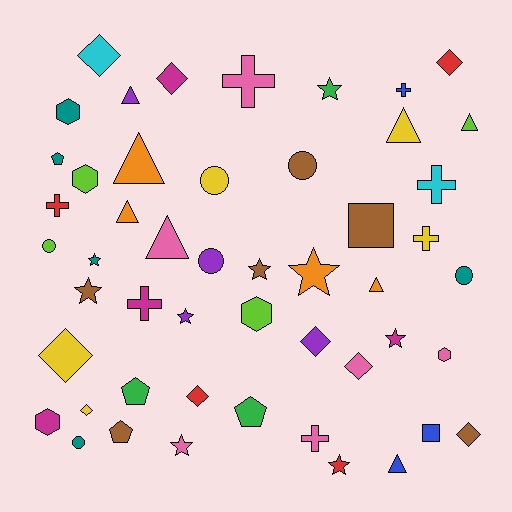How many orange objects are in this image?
There are 4 orange objects.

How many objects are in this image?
There are 50 objects.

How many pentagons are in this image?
There are 4 pentagons.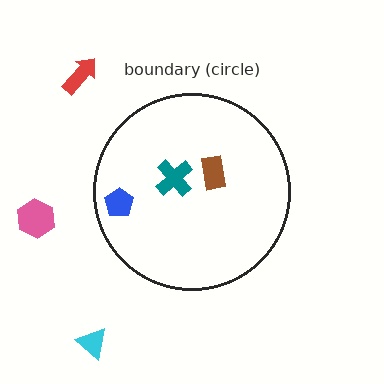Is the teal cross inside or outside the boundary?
Inside.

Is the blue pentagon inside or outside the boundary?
Inside.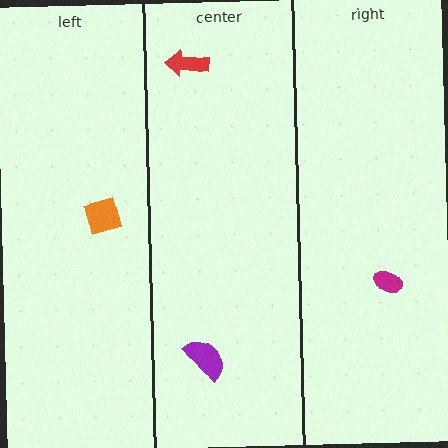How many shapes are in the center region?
2.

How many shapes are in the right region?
1.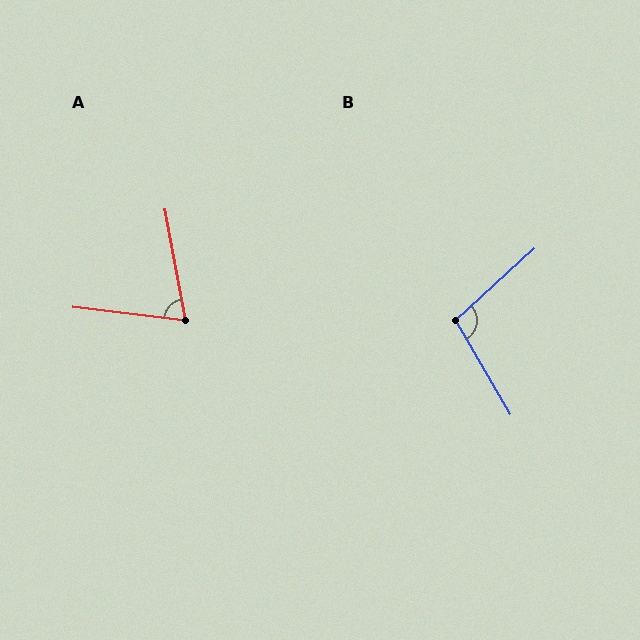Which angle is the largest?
B, at approximately 102 degrees.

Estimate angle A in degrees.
Approximately 73 degrees.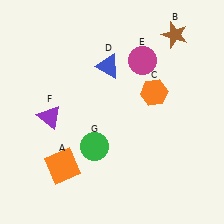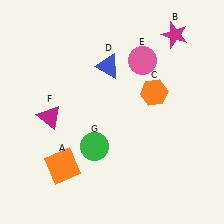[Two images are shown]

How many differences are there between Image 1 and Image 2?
There are 3 differences between the two images.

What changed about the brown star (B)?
In Image 1, B is brown. In Image 2, it changed to magenta.